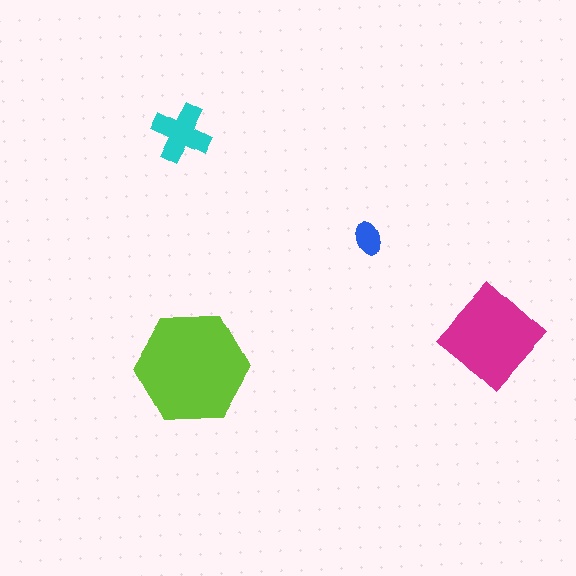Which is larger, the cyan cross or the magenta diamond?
The magenta diamond.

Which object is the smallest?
The blue ellipse.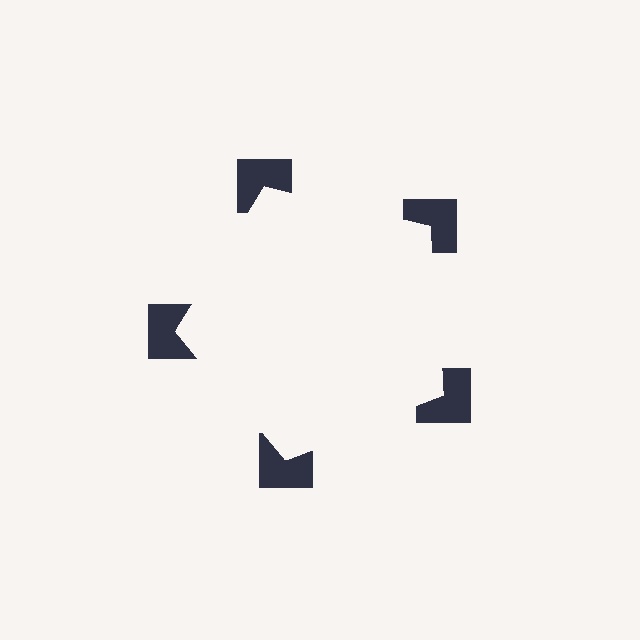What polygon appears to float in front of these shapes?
An illusory pentagon — its edges are inferred from the aligned wedge cuts in the notched squares, not physically drawn.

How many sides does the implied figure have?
5 sides.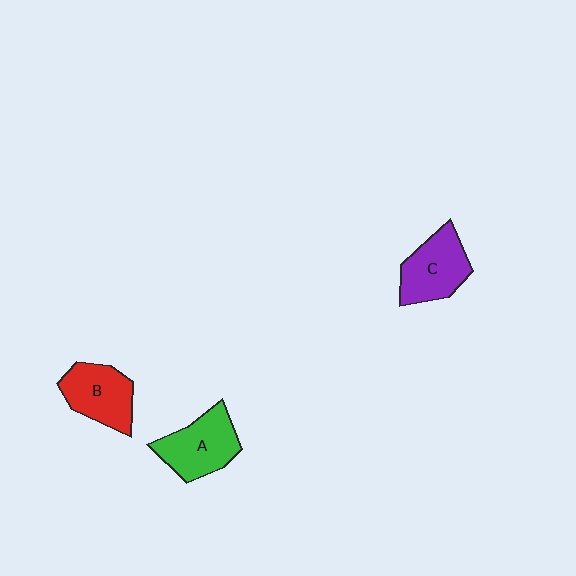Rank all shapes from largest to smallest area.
From largest to smallest: A (green), C (purple), B (red).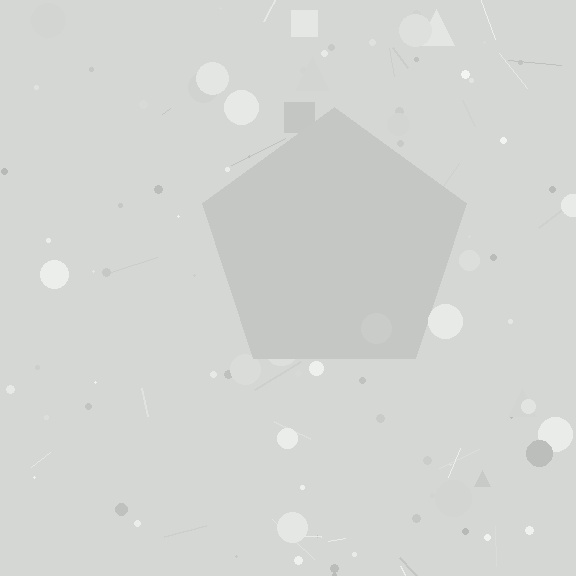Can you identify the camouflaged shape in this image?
The camouflaged shape is a pentagon.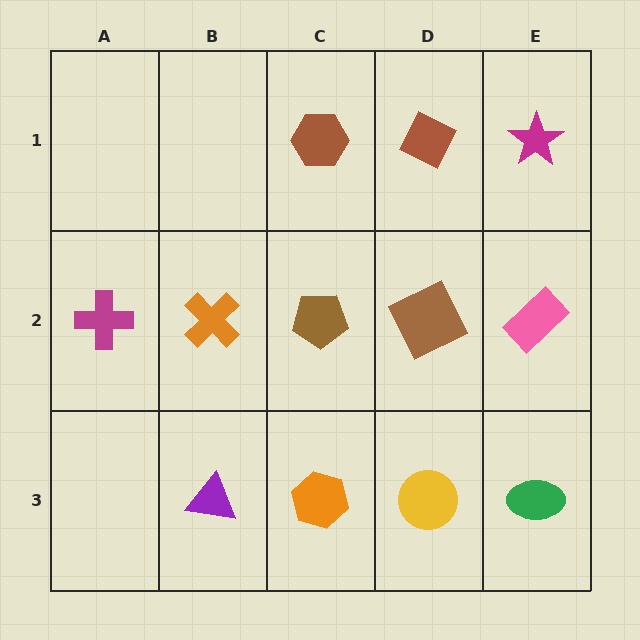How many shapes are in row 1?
3 shapes.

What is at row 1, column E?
A magenta star.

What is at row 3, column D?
A yellow circle.